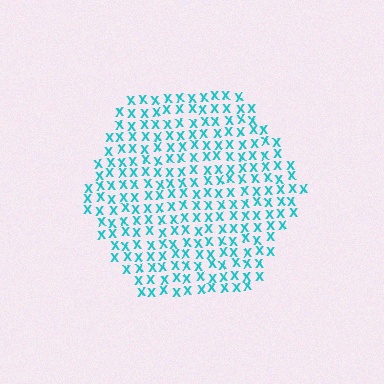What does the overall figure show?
The overall figure shows a hexagon.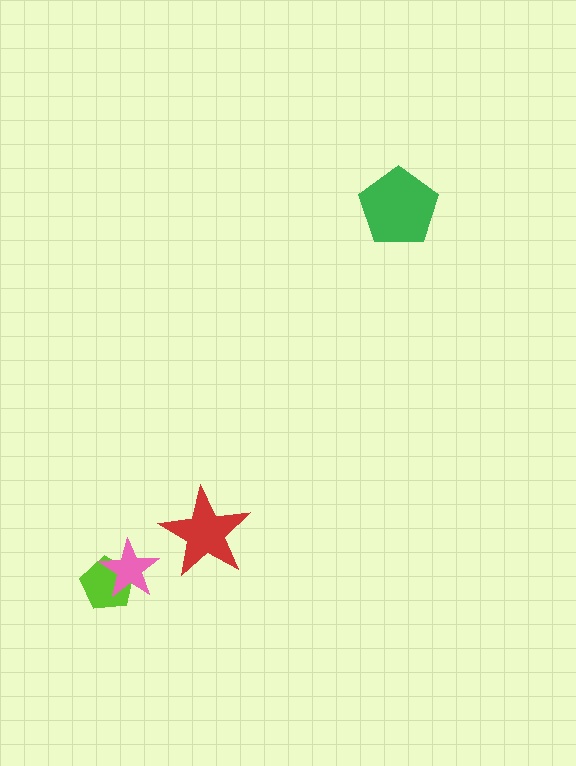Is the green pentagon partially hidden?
No, no other shape covers it.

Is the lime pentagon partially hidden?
Yes, it is partially covered by another shape.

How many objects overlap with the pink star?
1 object overlaps with the pink star.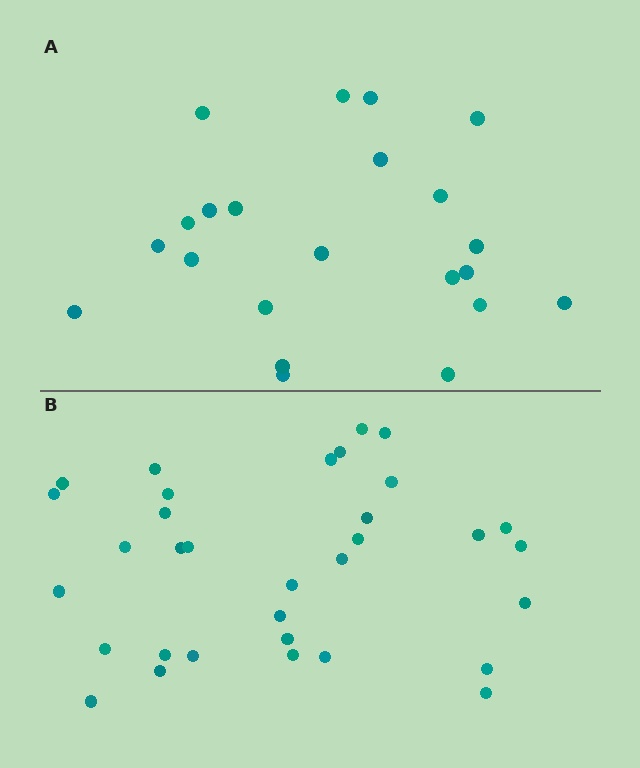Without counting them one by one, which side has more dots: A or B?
Region B (the bottom region) has more dots.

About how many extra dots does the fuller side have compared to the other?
Region B has roughly 12 or so more dots than region A.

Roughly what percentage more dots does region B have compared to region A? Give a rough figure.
About 50% more.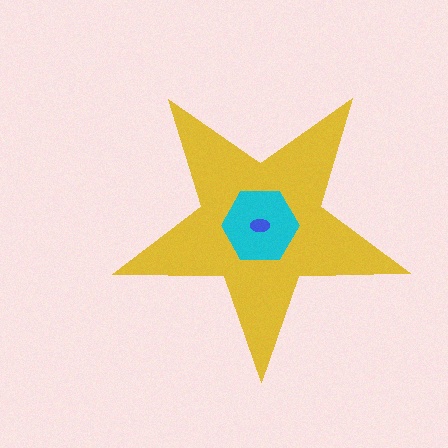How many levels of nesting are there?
3.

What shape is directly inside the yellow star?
The cyan hexagon.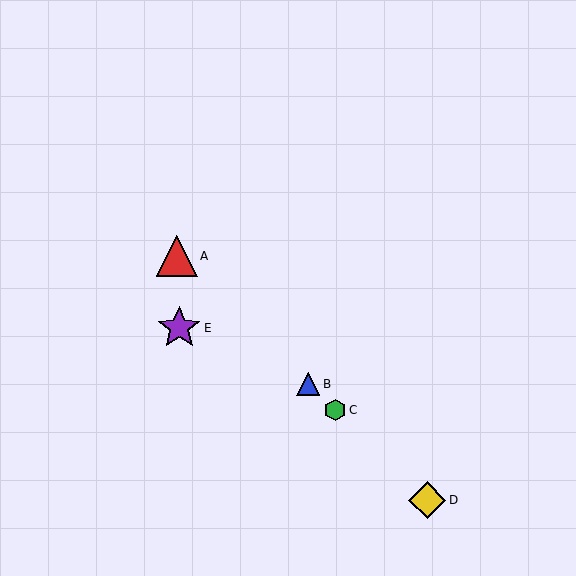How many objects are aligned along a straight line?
4 objects (A, B, C, D) are aligned along a straight line.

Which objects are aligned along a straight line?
Objects A, B, C, D are aligned along a straight line.